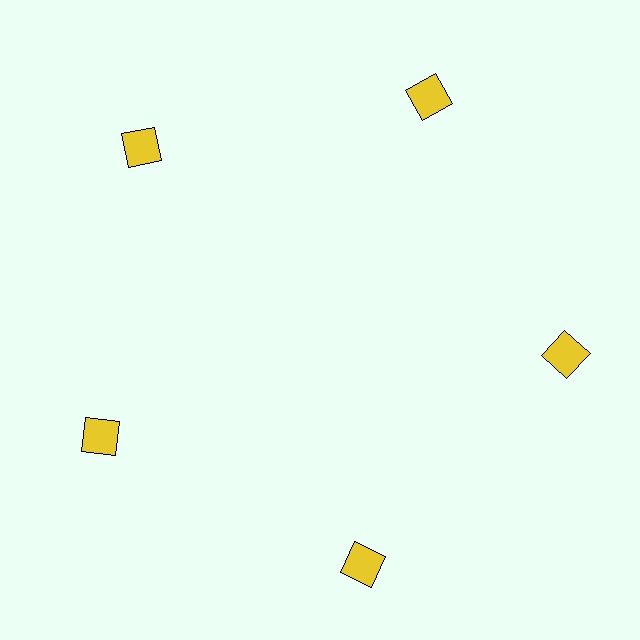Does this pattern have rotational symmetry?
Yes, this pattern has 5-fold rotational symmetry. It looks the same after rotating 72 degrees around the center.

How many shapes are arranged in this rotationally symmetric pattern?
There are 5 shapes, arranged in 5 groups of 1.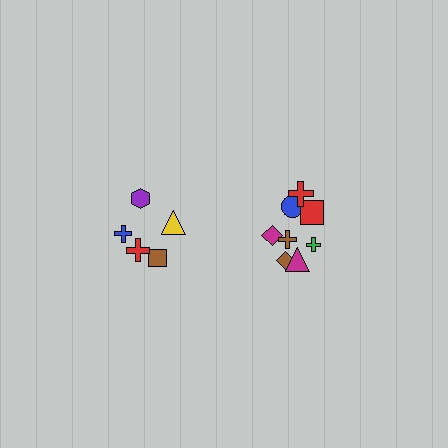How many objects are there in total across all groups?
There are 13 objects.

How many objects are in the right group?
There are 8 objects.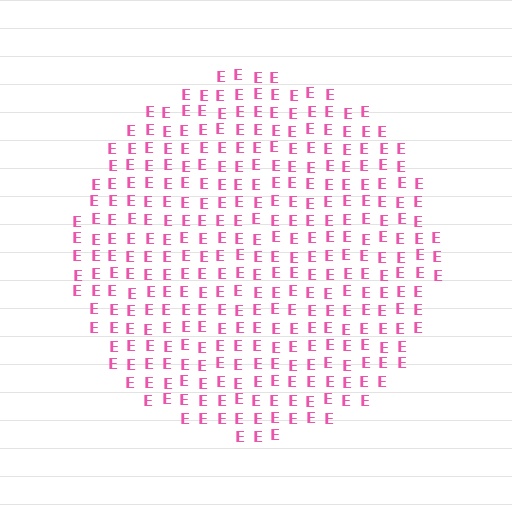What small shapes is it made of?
It is made of small letter E's.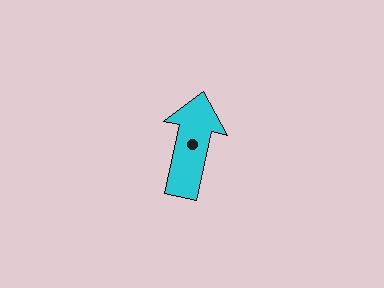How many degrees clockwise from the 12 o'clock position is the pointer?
Approximately 13 degrees.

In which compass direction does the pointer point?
North.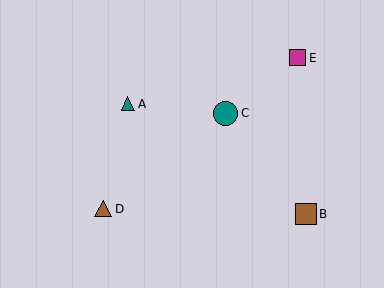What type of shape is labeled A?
Shape A is a teal triangle.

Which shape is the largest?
The teal circle (labeled C) is the largest.